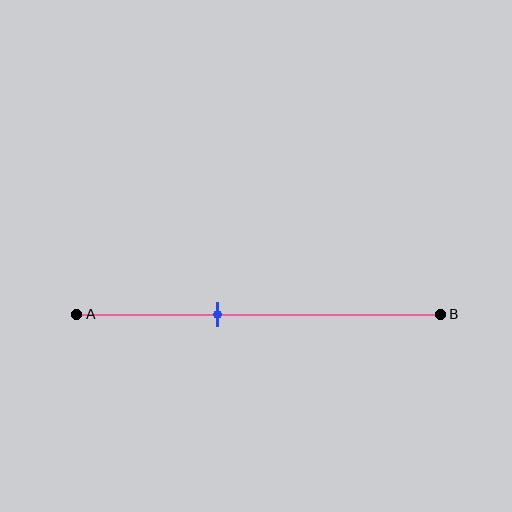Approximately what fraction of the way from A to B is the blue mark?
The blue mark is approximately 40% of the way from A to B.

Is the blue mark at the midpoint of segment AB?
No, the mark is at about 40% from A, not at the 50% midpoint.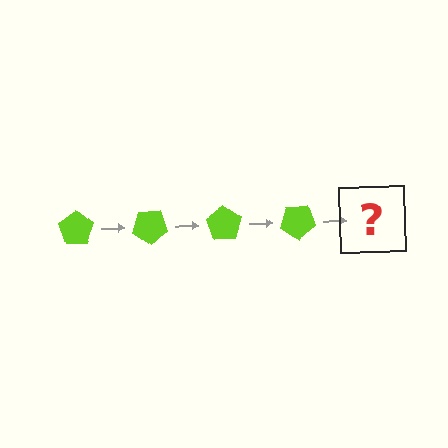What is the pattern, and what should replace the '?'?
The pattern is that the pentagon rotates 35 degrees each step. The '?' should be a lime pentagon rotated 140 degrees.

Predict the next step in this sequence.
The next step is a lime pentagon rotated 140 degrees.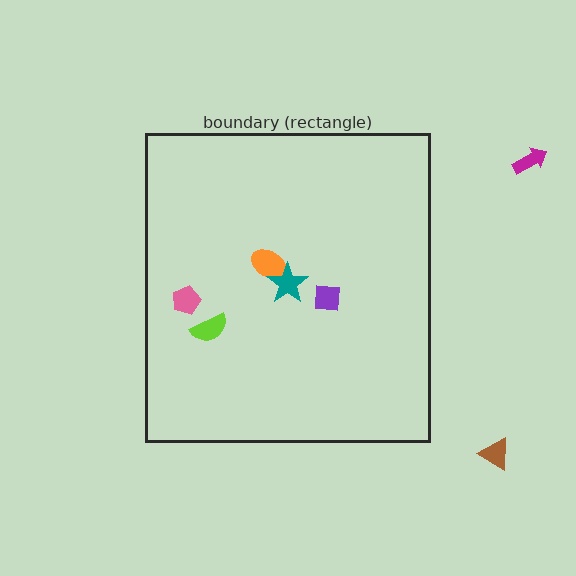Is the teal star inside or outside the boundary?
Inside.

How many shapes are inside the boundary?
5 inside, 2 outside.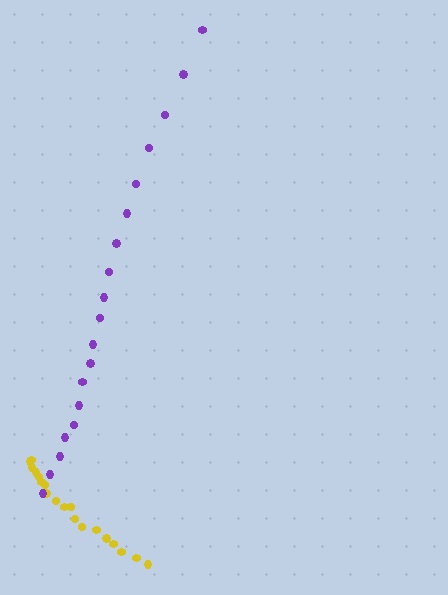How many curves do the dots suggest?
There are 2 distinct paths.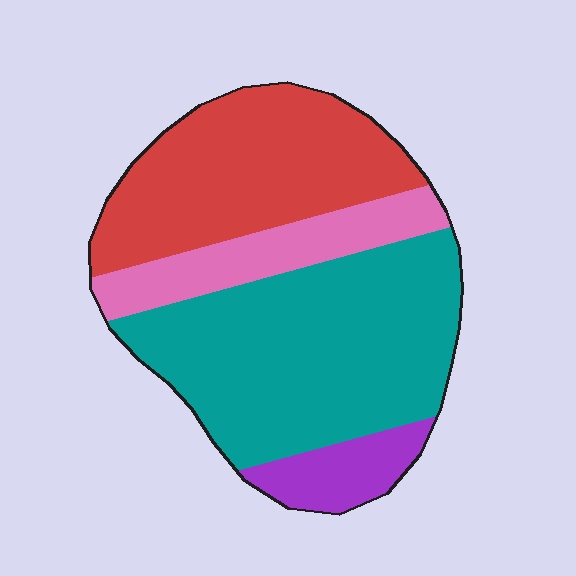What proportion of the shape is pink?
Pink covers about 15% of the shape.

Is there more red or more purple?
Red.